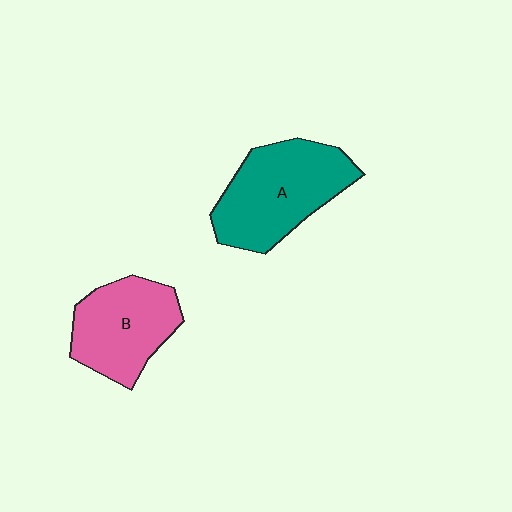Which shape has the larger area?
Shape A (teal).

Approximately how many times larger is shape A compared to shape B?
Approximately 1.2 times.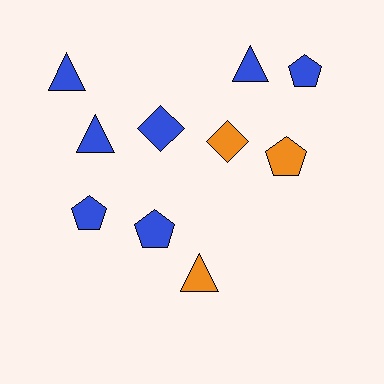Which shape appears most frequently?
Pentagon, with 4 objects.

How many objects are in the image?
There are 10 objects.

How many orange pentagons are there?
There is 1 orange pentagon.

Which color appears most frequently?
Blue, with 7 objects.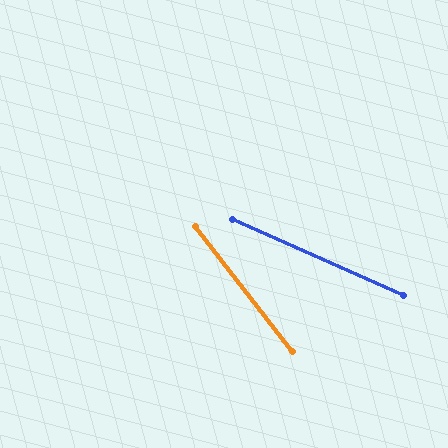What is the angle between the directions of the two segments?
Approximately 28 degrees.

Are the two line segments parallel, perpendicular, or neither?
Neither parallel nor perpendicular — they differ by about 28°.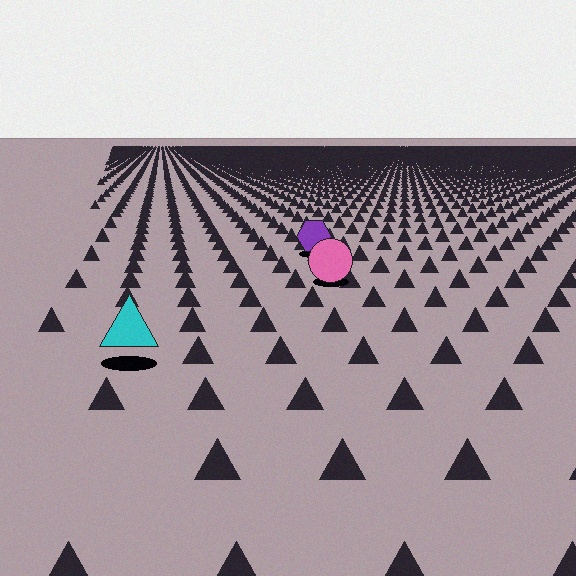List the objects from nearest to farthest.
From nearest to farthest: the cyan triangle, the pink circle, the purple hexagon.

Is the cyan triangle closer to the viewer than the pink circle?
Yes. The cyan triangle is closer — you can tell from the texture gradient: the ground texture is coarser near it.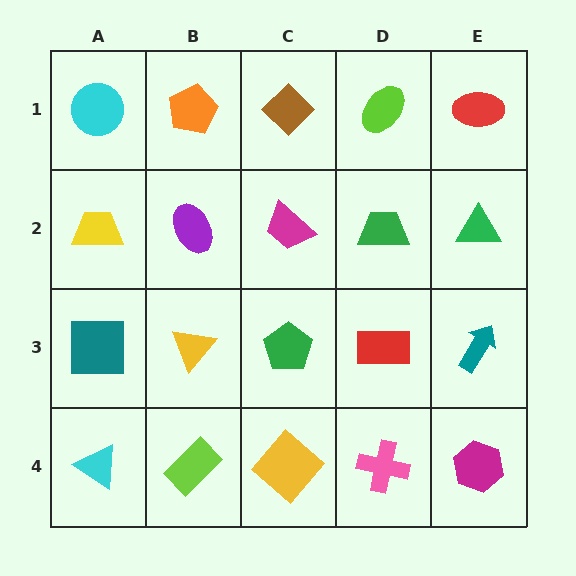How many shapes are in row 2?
5 shapes.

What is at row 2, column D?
A green trapezoid.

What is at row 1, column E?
A red ellipse.